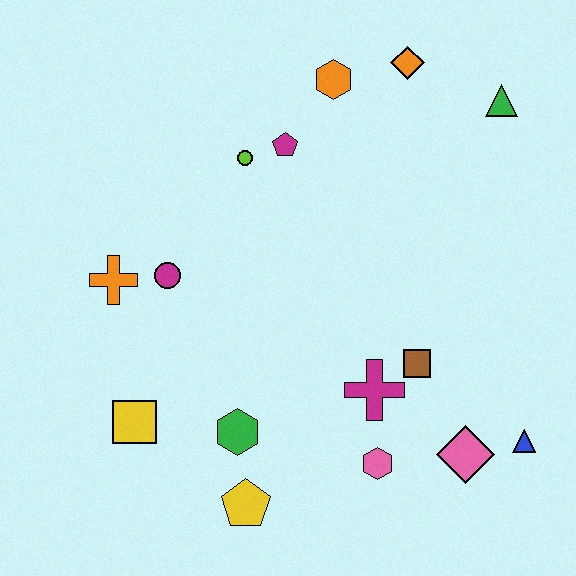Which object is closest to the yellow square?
The green hexagon is closest to the yellow square.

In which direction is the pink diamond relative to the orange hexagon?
The pink diamond is below the orange hexagon.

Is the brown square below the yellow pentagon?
No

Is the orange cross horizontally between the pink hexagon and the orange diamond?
No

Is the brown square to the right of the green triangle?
No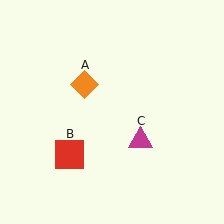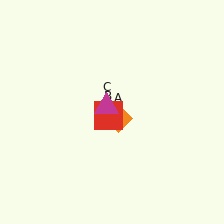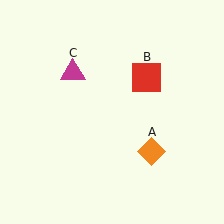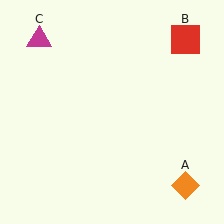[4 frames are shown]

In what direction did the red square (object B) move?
The red square (object B) moved up and to the right.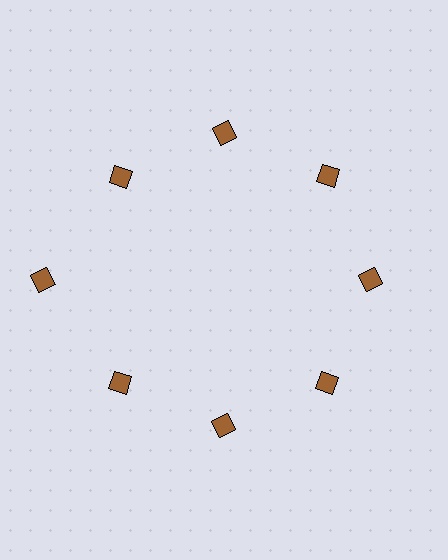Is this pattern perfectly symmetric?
No. The 8 brown diamonds are arranged in a ring, but one element near the 9 o'clock position is pushed outward from the center, breaking the 8-fold rotational symmetry.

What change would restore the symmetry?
The symmetry would be restored by moving it inward, back onto the ring so that all 8 diamonds sit at equal angles and equal distance from the center.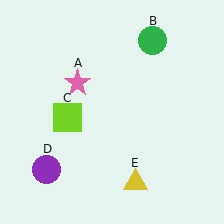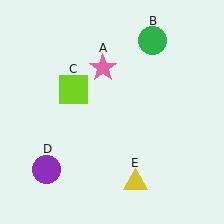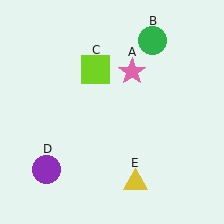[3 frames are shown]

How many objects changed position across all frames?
2 objects changed position: pink star (object A), lime square (object C).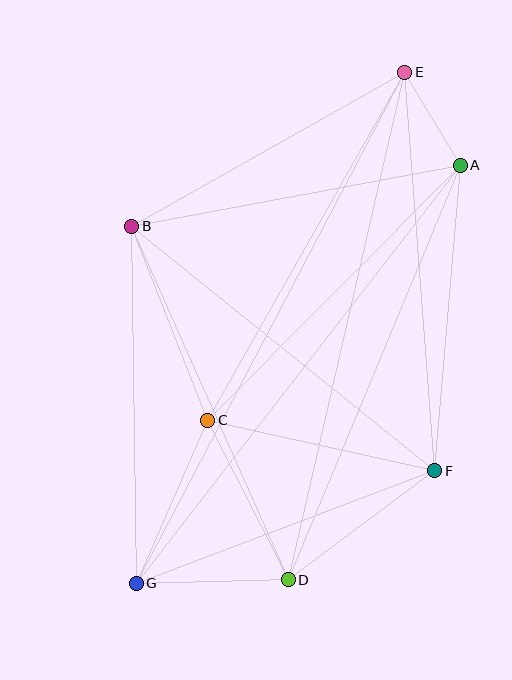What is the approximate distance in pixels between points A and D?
The distance between A and D is approximately 449 pixels.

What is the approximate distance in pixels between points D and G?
The distance between D and G is approximately 152 pixels.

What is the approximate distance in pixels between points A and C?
The distance between A and C is approximately 359 pixels.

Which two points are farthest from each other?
Points E and G are farthest from each other.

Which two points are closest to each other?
Points A and E are closest to each other.